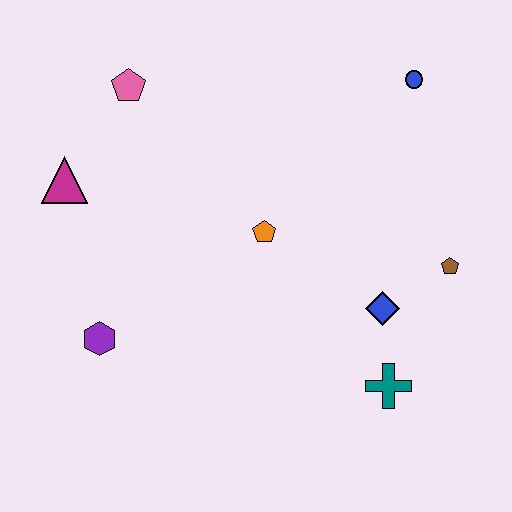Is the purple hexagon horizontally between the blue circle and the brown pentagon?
No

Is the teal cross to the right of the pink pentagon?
Yes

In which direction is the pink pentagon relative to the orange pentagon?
The pink pentagon is above the orange pentagon.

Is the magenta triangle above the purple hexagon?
Yes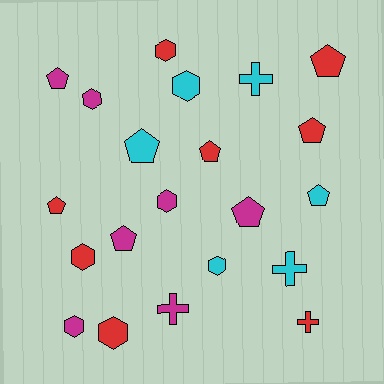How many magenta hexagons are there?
There are 3 magenta hexagons.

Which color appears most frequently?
Red, with 8 objects.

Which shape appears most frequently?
Pentagon, with 9 objects.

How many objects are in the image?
There are 21 objects.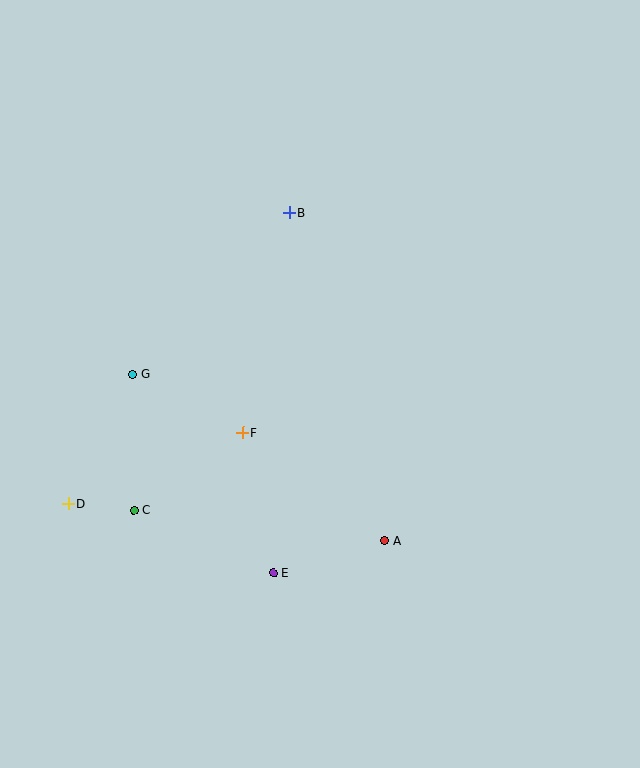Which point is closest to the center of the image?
Point F at (243, 433) is closest to the center.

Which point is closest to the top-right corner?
Point B is closest to the top-right corner.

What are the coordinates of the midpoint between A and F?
The midpoint between A and F is at (314, 487).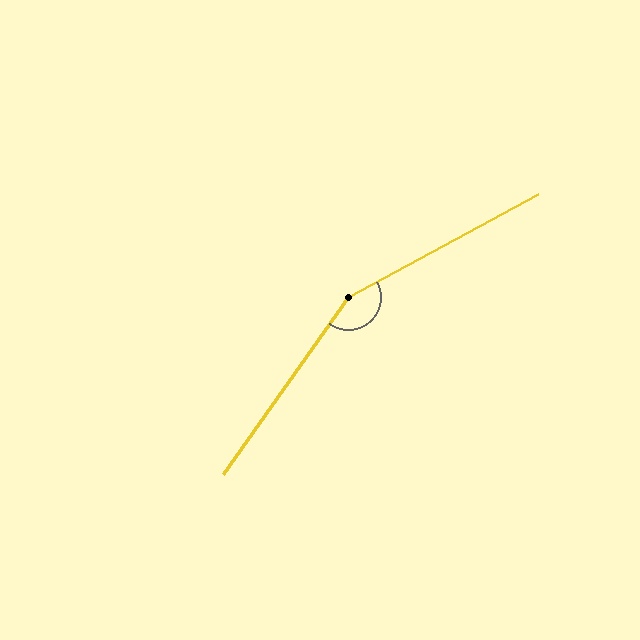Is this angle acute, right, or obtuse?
It is obtuse.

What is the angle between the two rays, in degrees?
Approximately 154 degrees.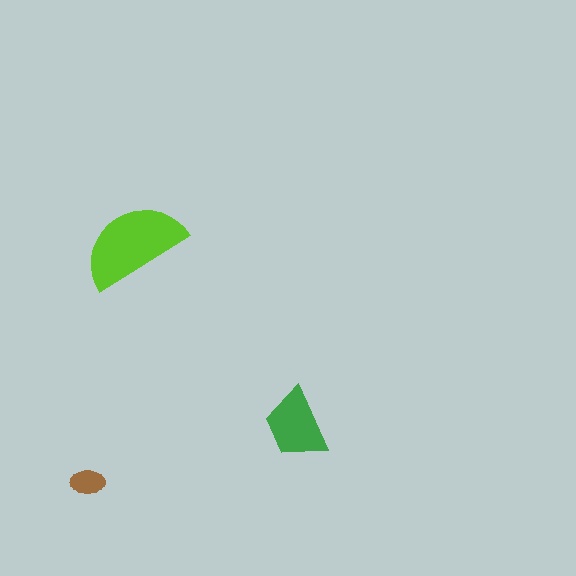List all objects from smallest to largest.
The brown ellipse, the green trapezoid, the lime semicircle.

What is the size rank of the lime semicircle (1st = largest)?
1st.